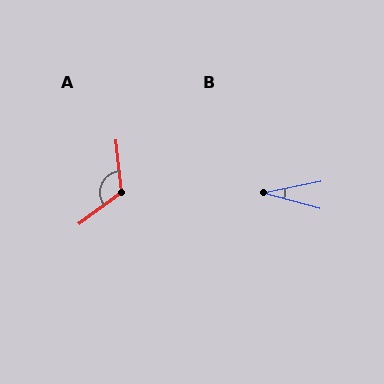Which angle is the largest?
A, at approximately 121 degrees.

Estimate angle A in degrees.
Approximately 121 degrees.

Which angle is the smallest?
B, at approximately 27 degrees.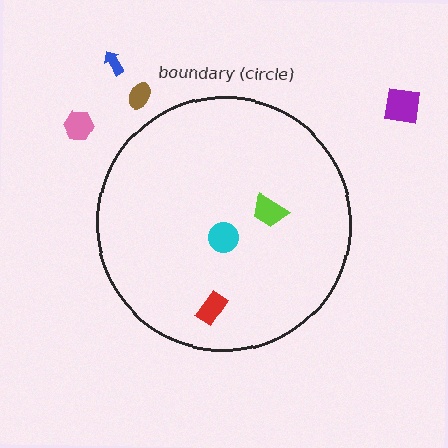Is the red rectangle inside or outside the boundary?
Inside.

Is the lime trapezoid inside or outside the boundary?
Inside.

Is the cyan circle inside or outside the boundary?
Inside.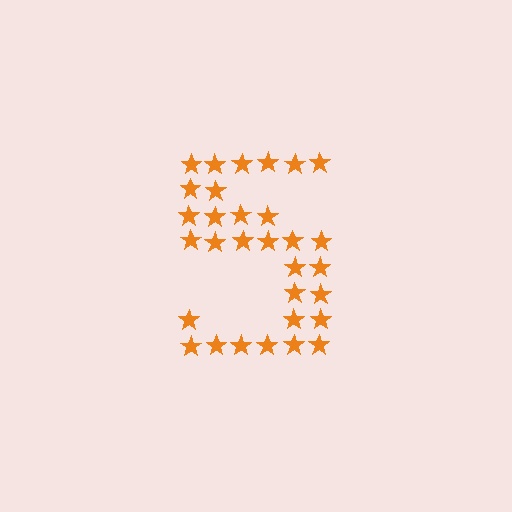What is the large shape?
The large shape is the digit 5.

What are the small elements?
The small elements are stars.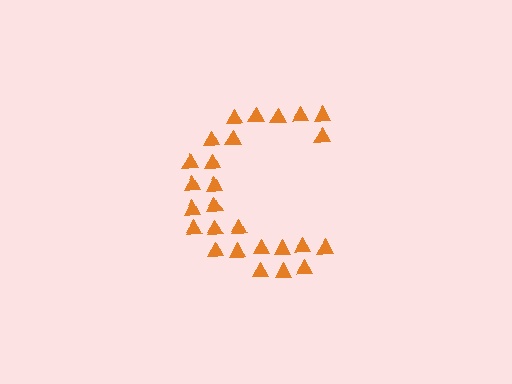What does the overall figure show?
The overall figure shows the letter C.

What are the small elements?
The small elements are triangles.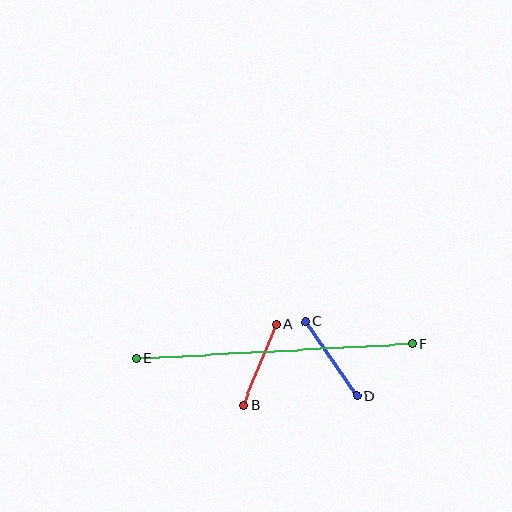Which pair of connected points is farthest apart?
Points E and F are farthest apart.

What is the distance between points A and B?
The distance is approximately 88 pixels.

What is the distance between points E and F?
The distance is approximately 276 pixels.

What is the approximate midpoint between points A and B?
The midpoint is at approximately (260, 365) pixels.